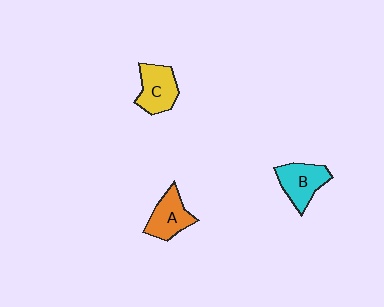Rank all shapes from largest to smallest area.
From largest to smallest: B (cyan), C (yellow), A (orange).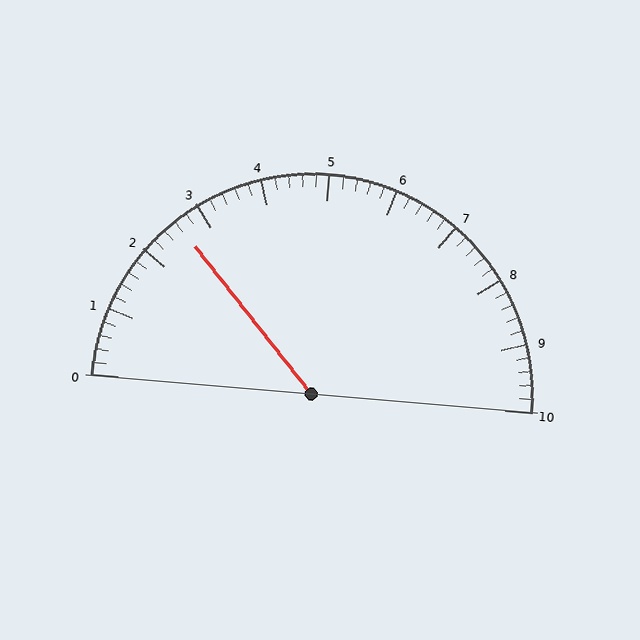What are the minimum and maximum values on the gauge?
The gauge ranges from 0 to 10.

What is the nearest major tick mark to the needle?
The nearest major tick mark is 3.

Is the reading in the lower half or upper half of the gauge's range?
The reading is in the lower half of the range (0 to 10).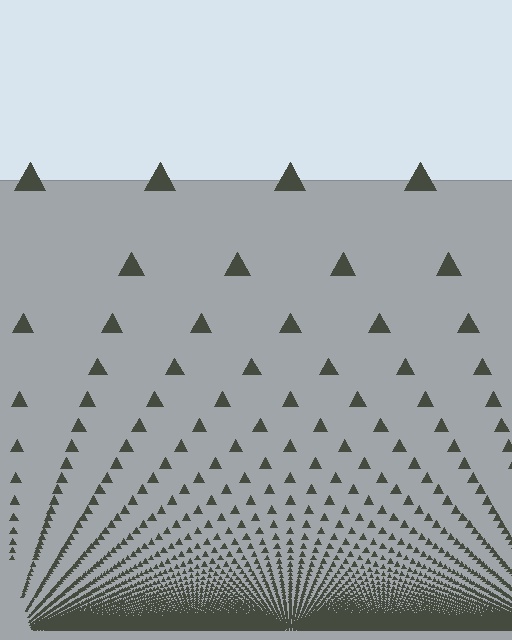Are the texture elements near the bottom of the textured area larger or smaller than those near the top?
Smaller. The gradient is inverted — elements near the bottom are smaller and denser.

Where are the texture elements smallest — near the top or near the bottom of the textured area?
Near the bottom.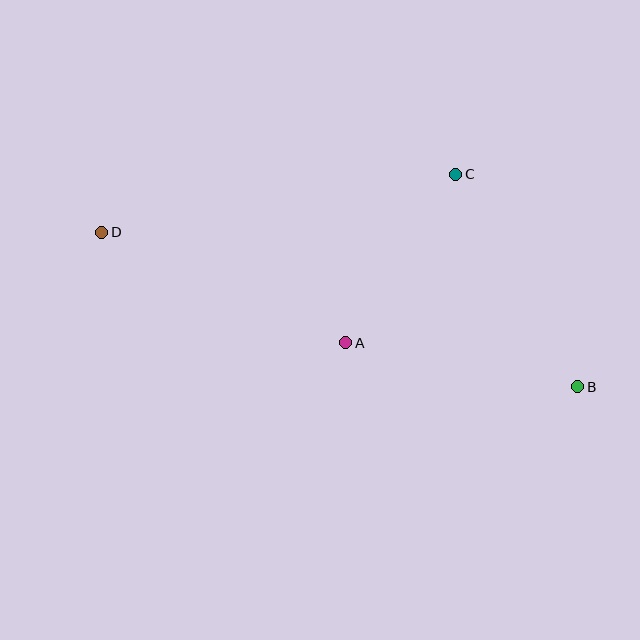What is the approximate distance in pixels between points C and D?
The distance between C and D is approximately 358 pixels.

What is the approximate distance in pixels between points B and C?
The distance between B and C is approximately 245 pixels.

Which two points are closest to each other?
Points A and C are closest to each other.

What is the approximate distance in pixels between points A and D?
The distance between A and D is approximately 268 pixels.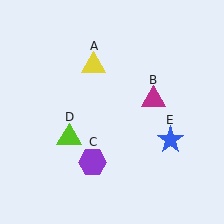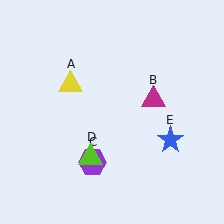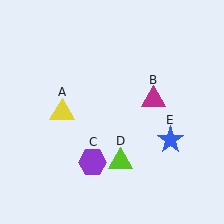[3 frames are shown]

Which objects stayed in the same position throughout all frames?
Magenta triangle (object B) and purple hexagon (object C) and blue star (object E) remained stationary.